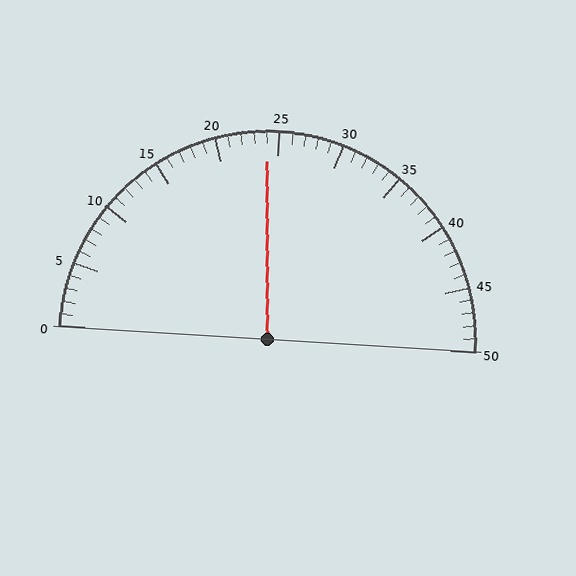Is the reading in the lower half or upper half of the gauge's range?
The reading is in the lower half of the range (0 to 50).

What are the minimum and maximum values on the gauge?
The gauge ranges from 0 to 50.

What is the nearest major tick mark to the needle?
The nearest major tick mark is 25.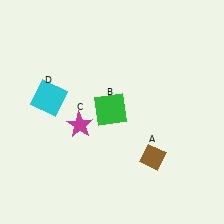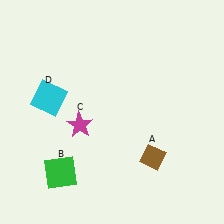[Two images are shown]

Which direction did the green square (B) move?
The green square (B) moved down.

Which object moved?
The green square (B) moved down.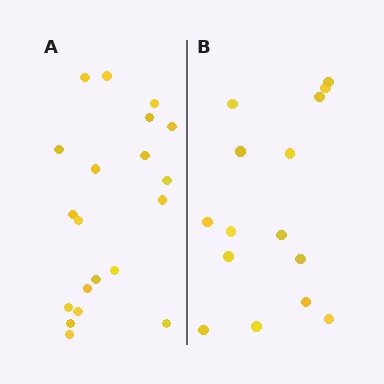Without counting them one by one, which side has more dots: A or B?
Region A (the left region) has more dots.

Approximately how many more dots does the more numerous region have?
Region A has about 5 more dots than region B.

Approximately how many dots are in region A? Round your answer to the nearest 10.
About 20 dots.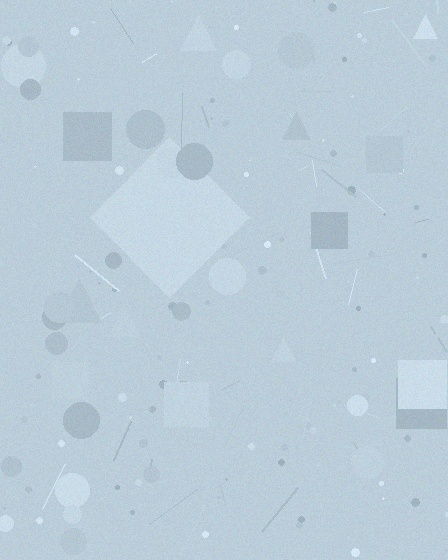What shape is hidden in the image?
A diamond is hidden in the image.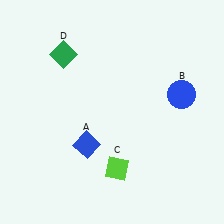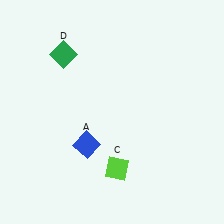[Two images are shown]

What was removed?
The blue circle (B) was removed in Image 2.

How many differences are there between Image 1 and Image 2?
There is 1 difference between the two images.